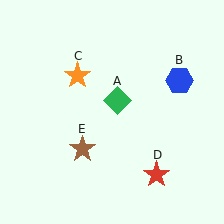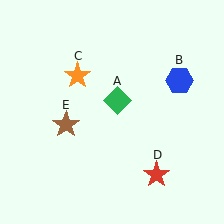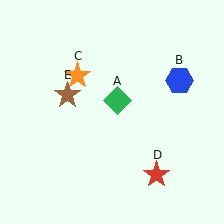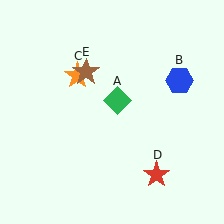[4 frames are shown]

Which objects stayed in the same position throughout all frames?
Green diamond (object A) and blue hexagon (object B) and orange star (object C) and red star (object D) remained stationary.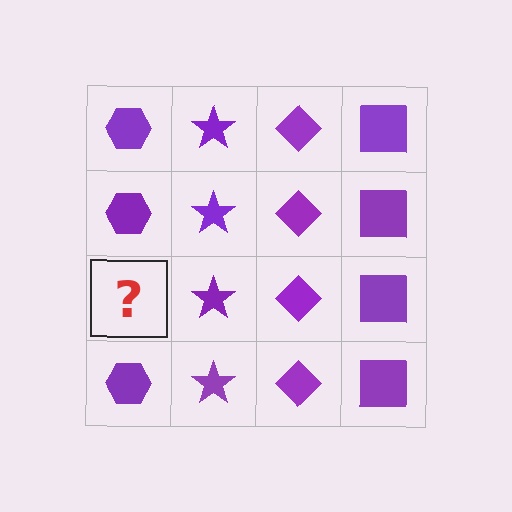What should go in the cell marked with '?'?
The missing cell should contain a purple hexagon.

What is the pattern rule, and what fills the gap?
The rule is that each column has a consistent shape. The gap should be filled with a purple hexagon.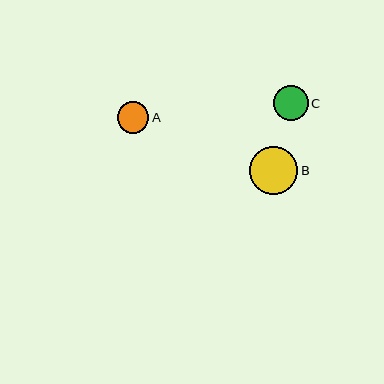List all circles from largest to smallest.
From largest to smallest: B, C, A.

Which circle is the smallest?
Circle A is the smallest with a size of approximately 32 pixels.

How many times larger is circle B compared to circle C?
Circle B is approximately 1.4 times the size of circle C.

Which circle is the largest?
Circle B is the largest with a size of approximately 48 pixels.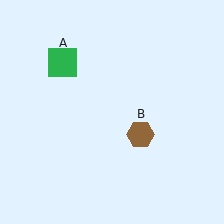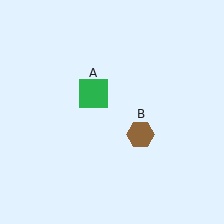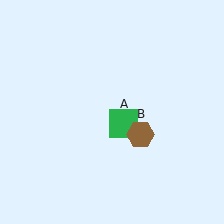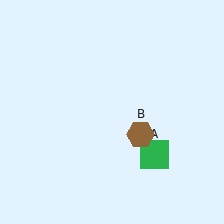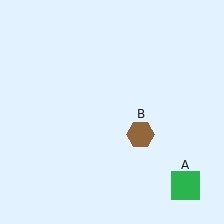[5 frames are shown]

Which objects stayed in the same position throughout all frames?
Brown hexagon (object B) remained stationary.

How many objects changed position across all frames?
1 object changed position: green square (object A).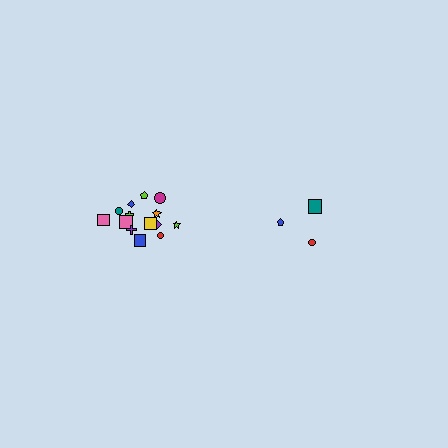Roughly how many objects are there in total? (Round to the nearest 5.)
Roughly 20 objects in total.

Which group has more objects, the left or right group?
The left group.